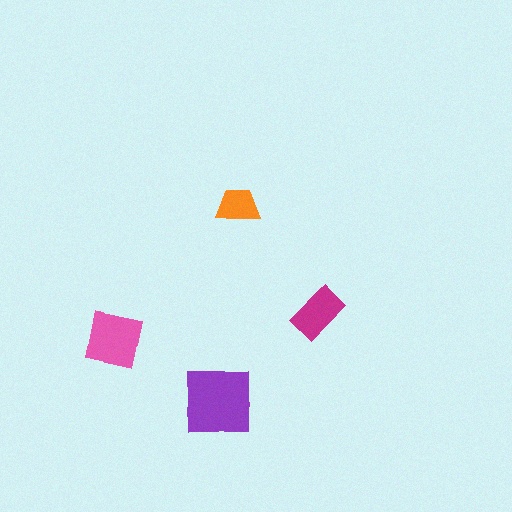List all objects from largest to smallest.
The purple square, the pink square, the magenta rectangle, the orange trapezoid.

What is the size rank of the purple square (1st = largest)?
1st.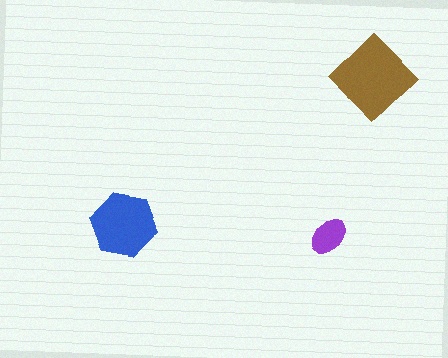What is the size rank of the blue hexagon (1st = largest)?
2nd.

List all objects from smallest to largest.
The purple ellipse, the blue hexagon, the brown diamond.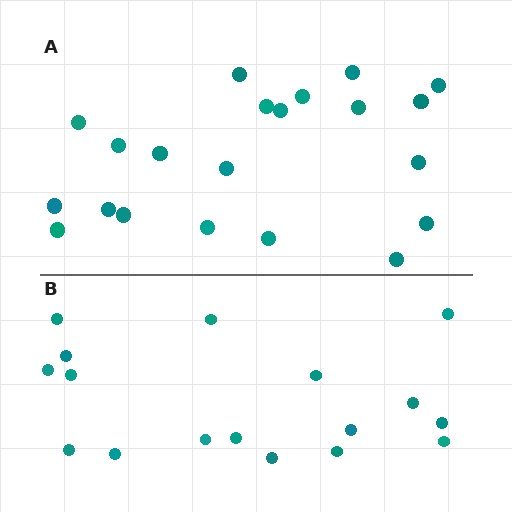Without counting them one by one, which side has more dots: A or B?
Region A (the top region) has more dots.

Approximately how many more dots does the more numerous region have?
Region A has about 4 more dots than region B.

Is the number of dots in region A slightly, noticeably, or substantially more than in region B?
Region A has only slightly more — the two regions are fairly close. The ratio is roughly 1.2 to 1.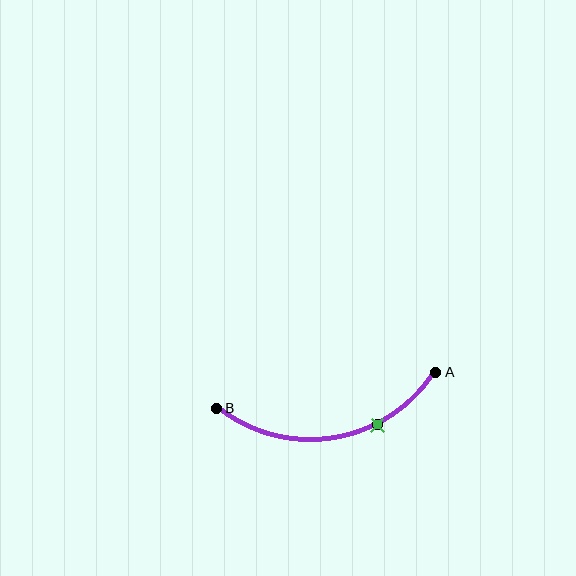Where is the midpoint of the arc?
The arc midpoint is the point on the curve farthest from the straight line joining A and B. It sits below that line.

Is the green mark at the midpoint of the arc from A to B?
No. The green mark lies on the arc but is closer to endpoint A. The arc midpoint would be at the point on the curve equidistant along the arc from both A and B.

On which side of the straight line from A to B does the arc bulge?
The arc bulges below the straight line connecting A and B.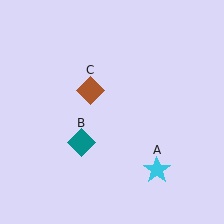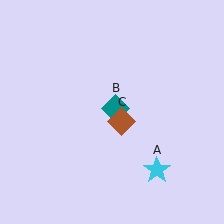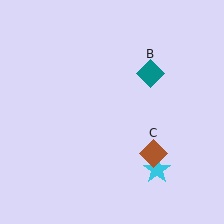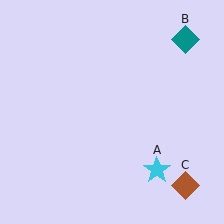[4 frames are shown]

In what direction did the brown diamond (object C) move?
The brown diamond (object C) moved down and to the right.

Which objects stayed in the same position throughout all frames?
Cyan star (object A) remained stationary.